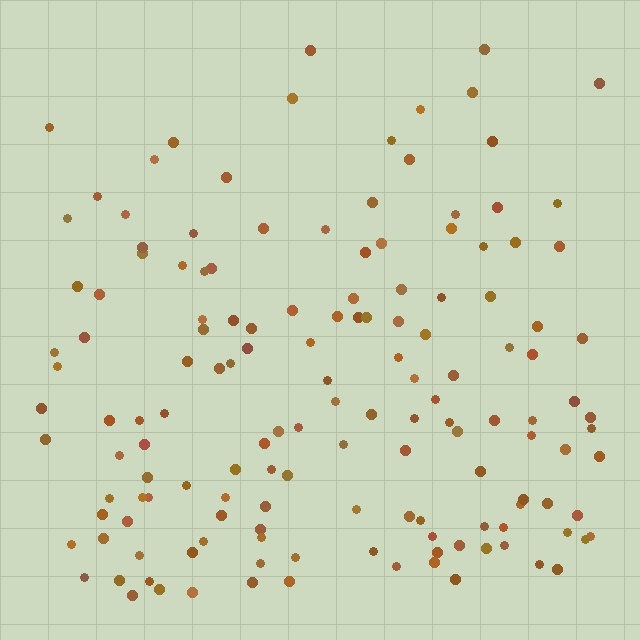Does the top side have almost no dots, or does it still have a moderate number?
Still a moderate number, just noticeably fewer than the bottom.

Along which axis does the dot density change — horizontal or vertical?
Vertical.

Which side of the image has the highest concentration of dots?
The bottom.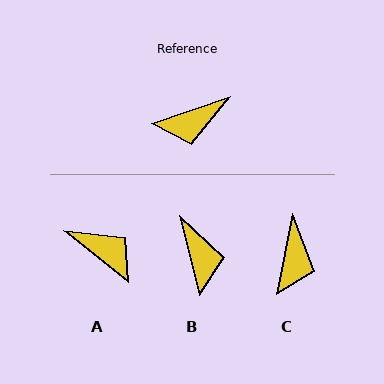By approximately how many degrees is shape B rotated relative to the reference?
Approximately 85 degrees counter-clockwise.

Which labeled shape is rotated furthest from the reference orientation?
A, about 122 degrees away.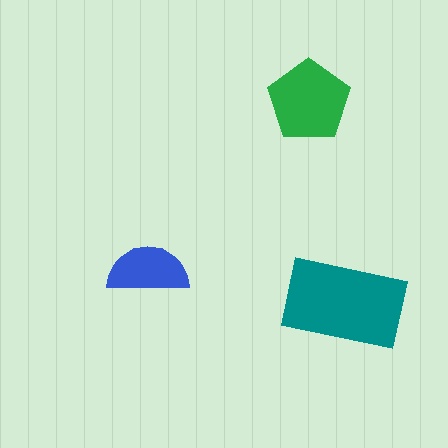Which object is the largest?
The teal rectangle.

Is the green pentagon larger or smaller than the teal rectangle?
Smaller.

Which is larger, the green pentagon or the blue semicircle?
The green pentagon.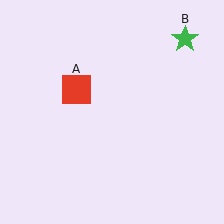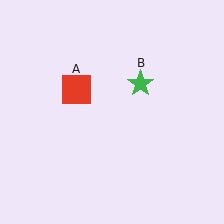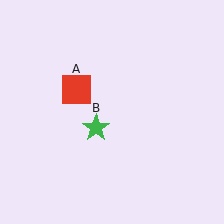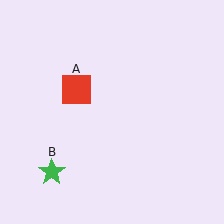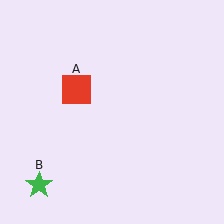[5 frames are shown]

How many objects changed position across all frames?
1 object changed position: green star (object B).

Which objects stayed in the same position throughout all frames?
Red square (object A) remained stationary.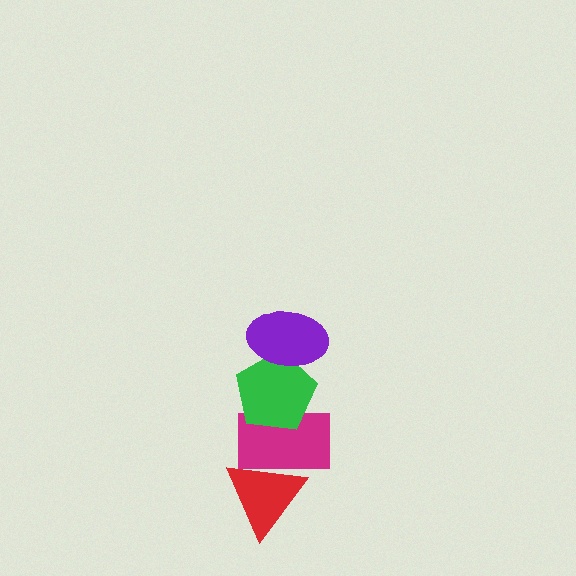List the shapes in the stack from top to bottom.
From top to bottom: the purple ellipse, the green pentagon, the magenta rectangle, the red triangle.